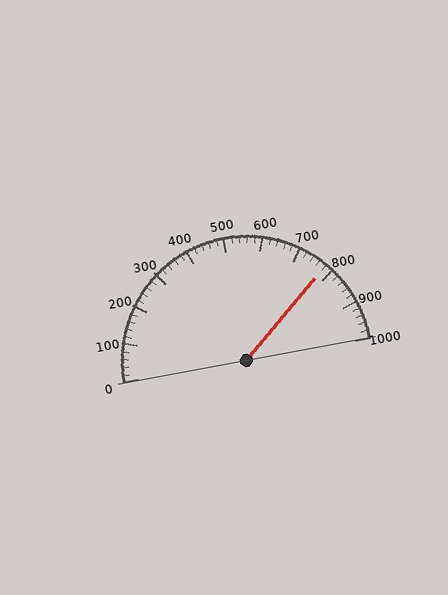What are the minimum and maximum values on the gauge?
The gauge ranges from 0 to 1000.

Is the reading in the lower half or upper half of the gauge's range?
The reading is in the upper half of the range (0 to 1000).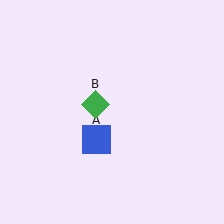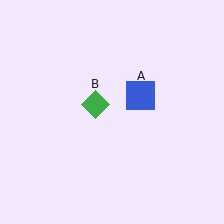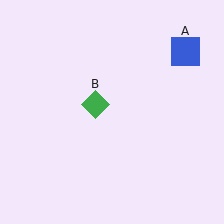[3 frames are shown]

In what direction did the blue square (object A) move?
The blue square (object A) moved up and to the right.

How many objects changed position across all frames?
1 object changed position: blue square (object A).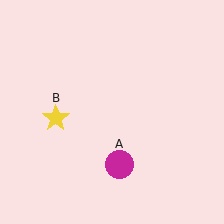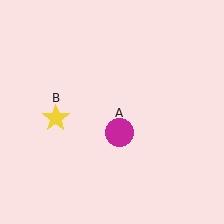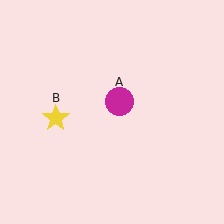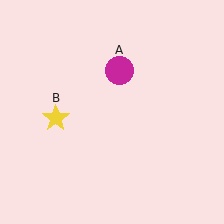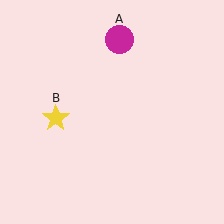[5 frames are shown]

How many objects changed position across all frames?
1 object changed position: magenta circle (object A).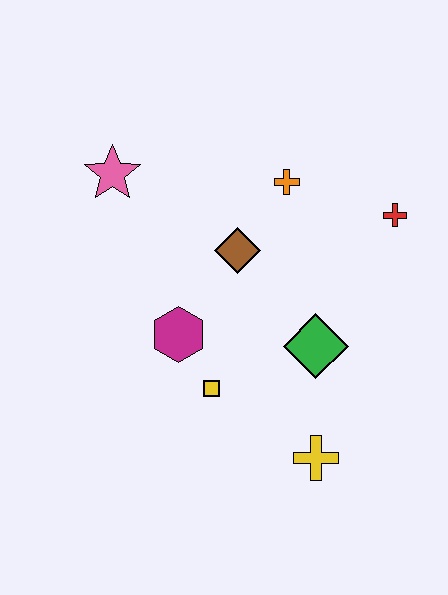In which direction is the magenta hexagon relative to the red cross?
The magenta hexagon is to the left of the red cross.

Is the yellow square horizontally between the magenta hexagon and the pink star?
No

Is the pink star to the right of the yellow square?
No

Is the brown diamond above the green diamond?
Yes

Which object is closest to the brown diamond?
The orange cross is closest to the brown diamond.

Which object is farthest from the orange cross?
The yellow cross is farthest from the orange cross.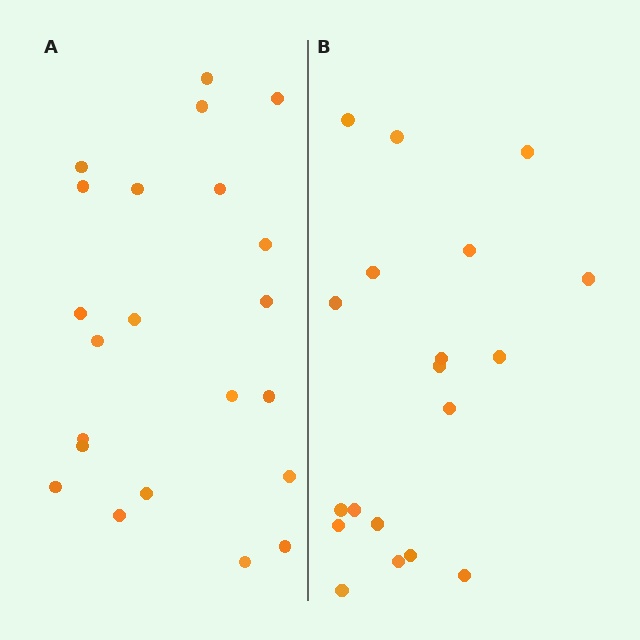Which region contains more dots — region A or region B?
Region A (the left region) has more dots.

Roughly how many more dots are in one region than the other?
Region A has just a few more — roughly 2 or 3 more dots than region B.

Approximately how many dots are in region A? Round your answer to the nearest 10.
About 20 dots. (The exact count is 22, which rounds to 20.)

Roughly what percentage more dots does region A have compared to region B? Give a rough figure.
About 15% more.